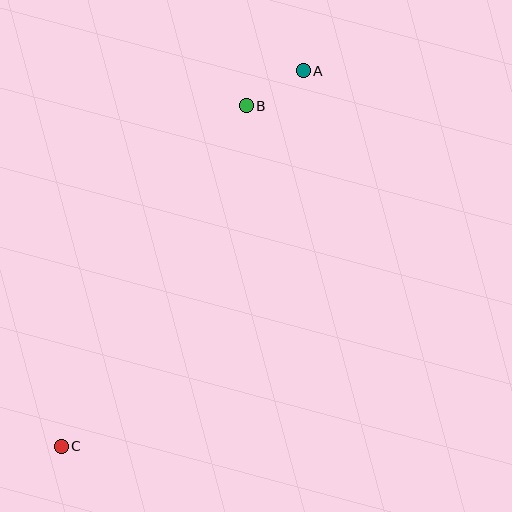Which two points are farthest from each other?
Points A and C are farthest from each other.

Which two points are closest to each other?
Points A and B are closest to each other.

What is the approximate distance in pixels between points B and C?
The distance between B and C is approximately 387 pixels.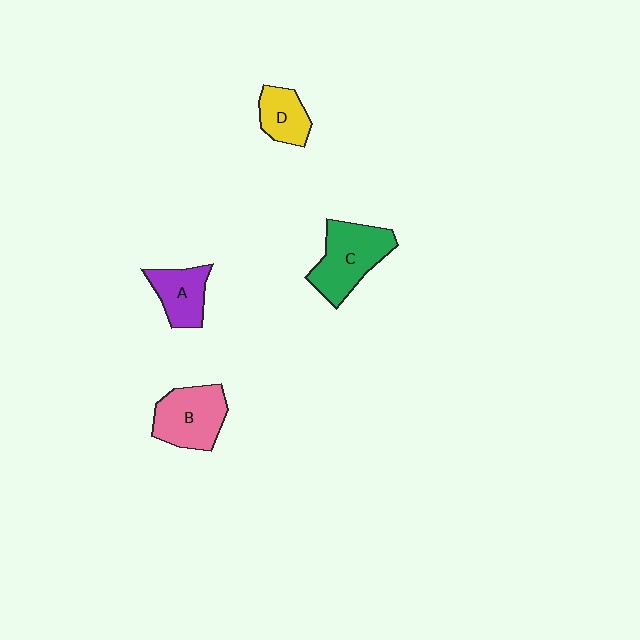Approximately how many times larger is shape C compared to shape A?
Approximately 1.5 times.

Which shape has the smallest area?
Shape D (yellow).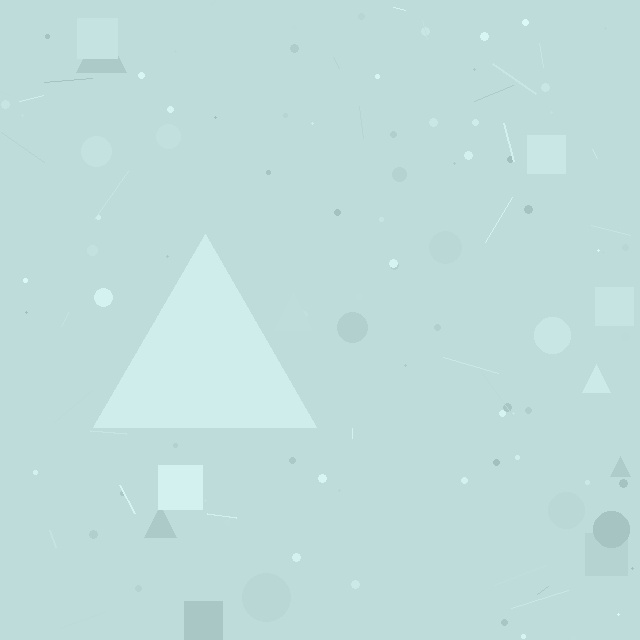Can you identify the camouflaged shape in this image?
The camouflaged shape is a triangle.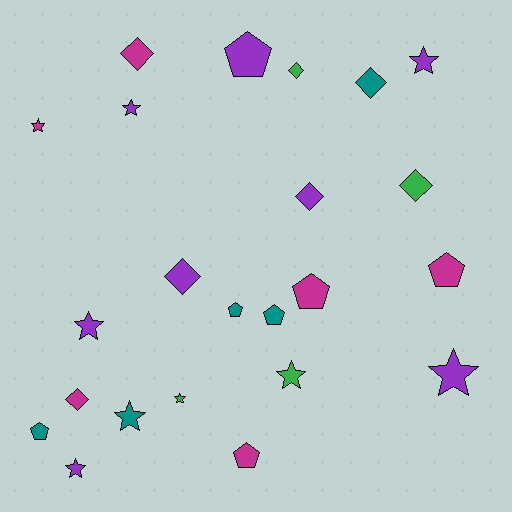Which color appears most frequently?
Purple, with 8 objects.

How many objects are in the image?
There are 23 objects.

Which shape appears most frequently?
Star, with 9 objects.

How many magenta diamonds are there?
There are 2 magenta diamonds.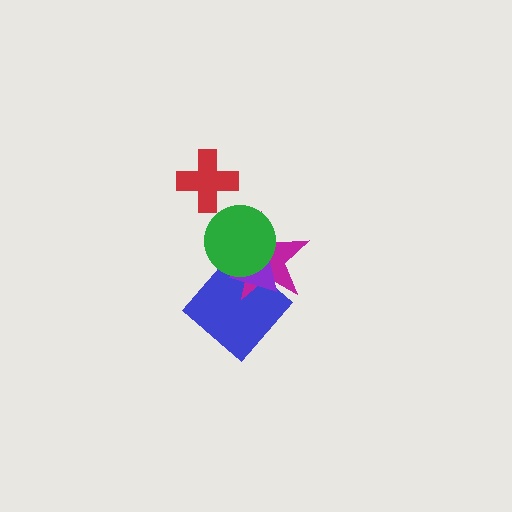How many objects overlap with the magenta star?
3 objects overlap with the magenta star.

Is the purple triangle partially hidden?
Yes, it is partially covered by another shape.